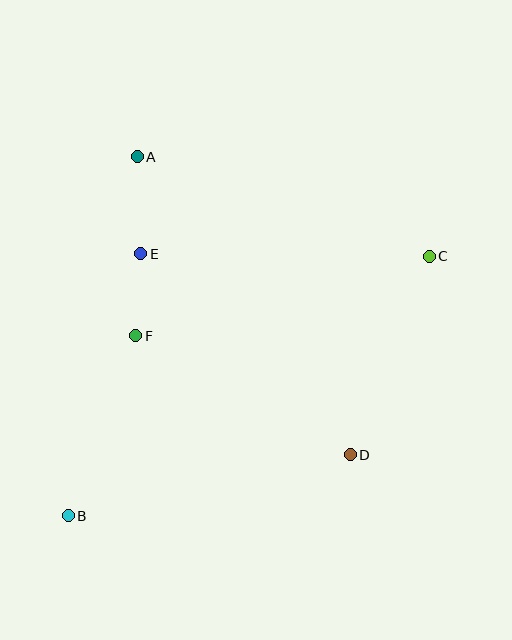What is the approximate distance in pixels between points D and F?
The distance between D and F is approximately 245 pixels.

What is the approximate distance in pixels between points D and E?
The distance between D and E is approximately 290 pixels.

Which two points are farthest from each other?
Points B and C are farthest from each other.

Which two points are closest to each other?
Points E and F are closest to each other.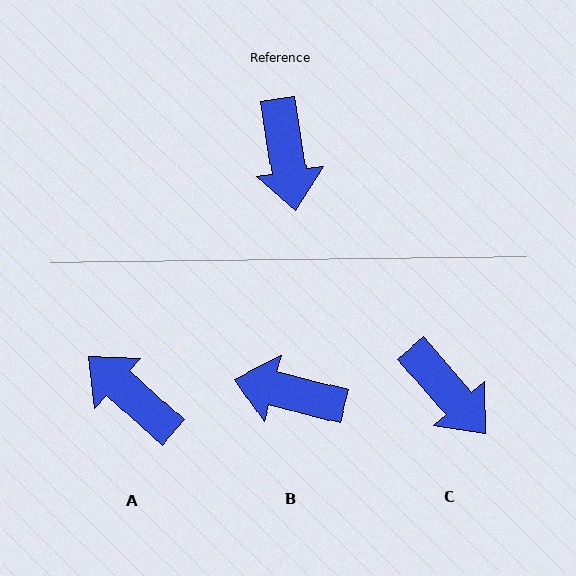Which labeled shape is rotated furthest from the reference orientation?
A, about 141 degrees away.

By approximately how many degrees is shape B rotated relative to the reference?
Approximately 114 degrees clockwise.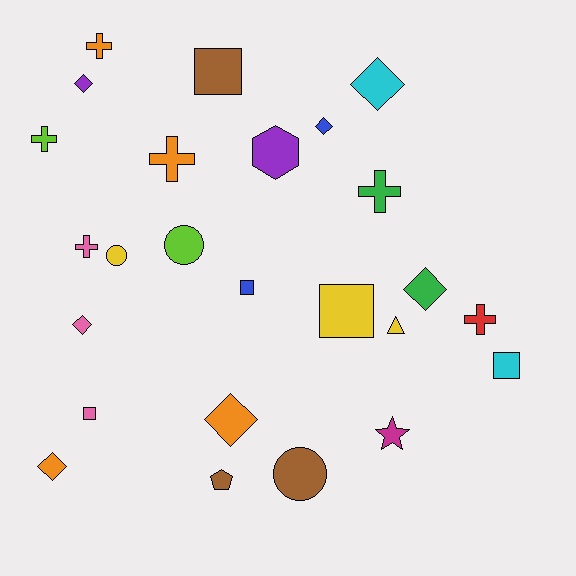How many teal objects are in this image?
There are no teal objects.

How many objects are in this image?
There are 25 objects.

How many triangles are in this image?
There is 1 triangle.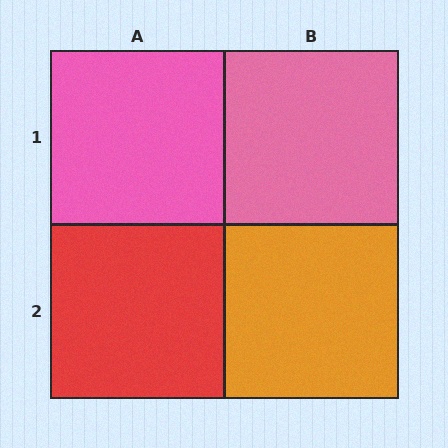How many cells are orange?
1 cell is orange.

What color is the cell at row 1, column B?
Pink.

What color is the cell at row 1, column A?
Pink.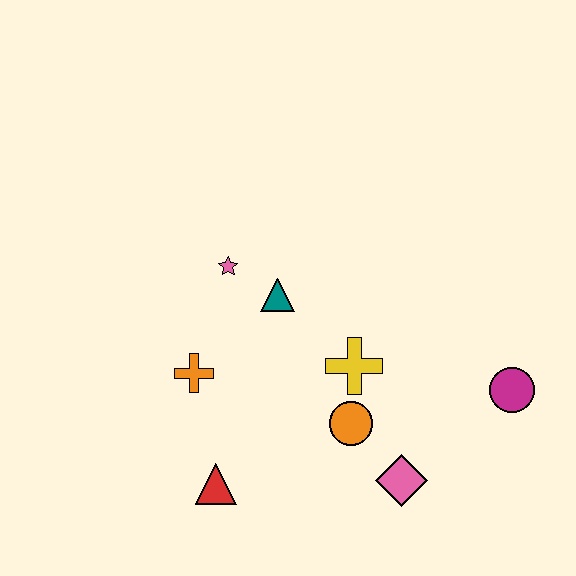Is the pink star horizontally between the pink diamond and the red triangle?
Yes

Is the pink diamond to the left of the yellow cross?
No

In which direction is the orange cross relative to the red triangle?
The orange cross is above the red triangle.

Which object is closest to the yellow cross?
The orange circle is closest to the yellow cross.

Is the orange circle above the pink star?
No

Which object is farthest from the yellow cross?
The red triangle is farthest from the yellow cross.